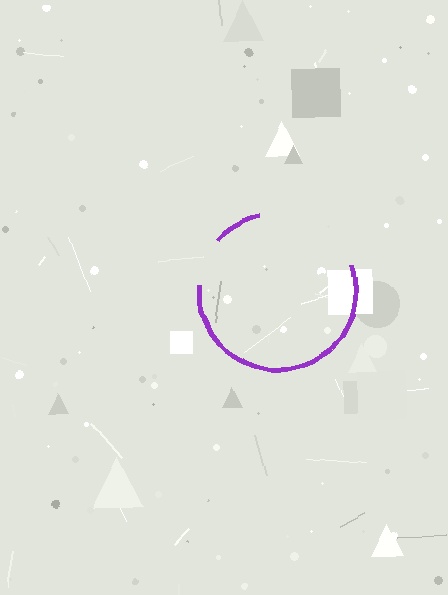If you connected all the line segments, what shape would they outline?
They would outline a circle.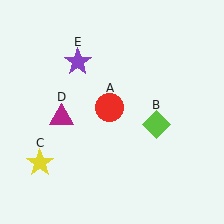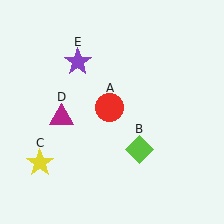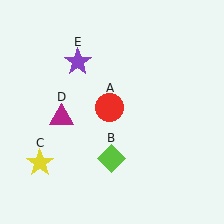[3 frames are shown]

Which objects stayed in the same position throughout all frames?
Red circle (object A) and yellow star (object C) and magenta triangle (object D) and purple star (object E) remained stationary.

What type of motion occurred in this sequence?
The lime diamond (object B) rotated clockwise around the center of the scene.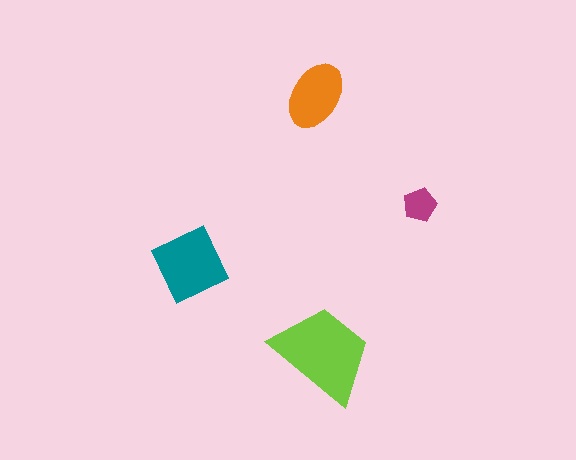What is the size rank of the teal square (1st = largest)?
2nd.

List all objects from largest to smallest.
The lime trapezoid, the teal square, the orange ellipse, the magenta pentagon.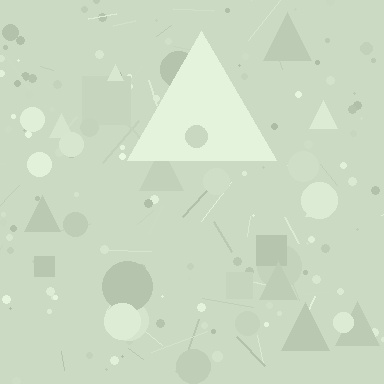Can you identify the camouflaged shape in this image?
The camouflaged shape is a triangle.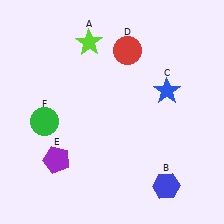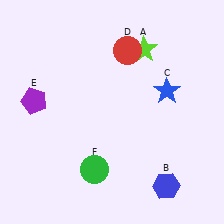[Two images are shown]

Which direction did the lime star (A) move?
The lime star (A) moved right.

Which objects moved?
The objects that moved are: the lime star (A), the purple pentagon (E), the green circle (F).